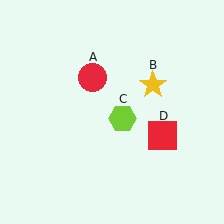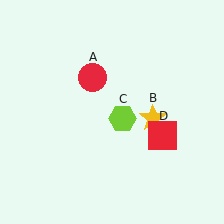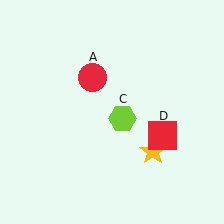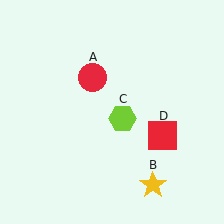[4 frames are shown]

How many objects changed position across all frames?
1 object changed position: yellow star (object B).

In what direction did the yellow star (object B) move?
The yellow star (object B) moved down.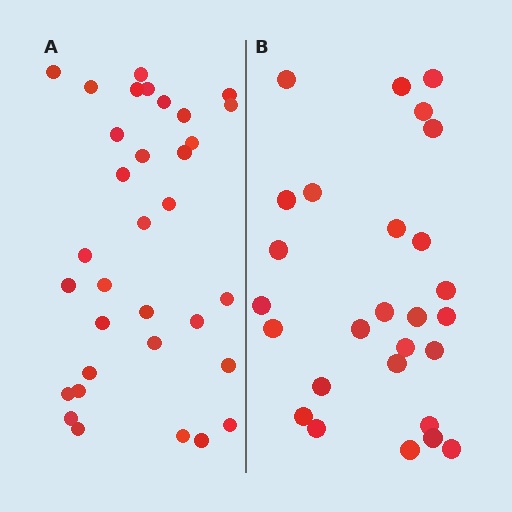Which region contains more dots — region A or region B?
Region A (the left region) has more dots.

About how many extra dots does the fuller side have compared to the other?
Region A has about 6 more dots than region B.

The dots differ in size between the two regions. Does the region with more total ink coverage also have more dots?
No. Region B has more total ink coverage because its dots are larger, but region A actually contains more individual dots. Total area can be misleading — the number of items is what matters here.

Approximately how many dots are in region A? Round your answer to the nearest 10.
About 30 dots. (The exact count is 33, which rounds to 30.)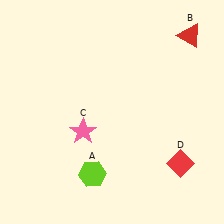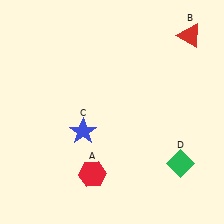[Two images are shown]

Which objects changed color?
A changed from lime to red. C changed from pink to blue. D changed from red to green.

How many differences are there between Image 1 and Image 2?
There are 3 differences between the two images.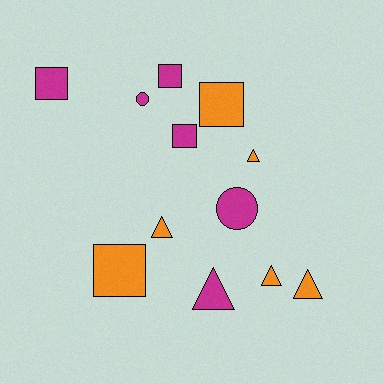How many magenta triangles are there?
There is 1 magenta triangle.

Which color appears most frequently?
Orange, with 6 objects.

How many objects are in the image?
There are 12 objects.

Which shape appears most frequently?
Square, with 5 objects.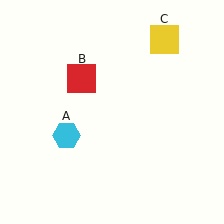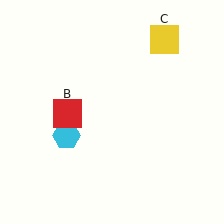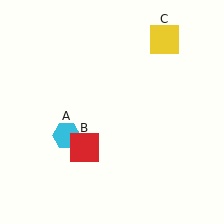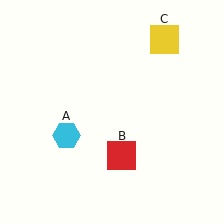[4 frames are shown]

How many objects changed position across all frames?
1 object changed position: red square (object B).